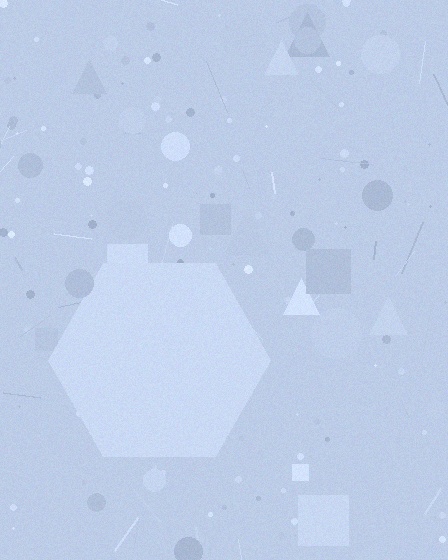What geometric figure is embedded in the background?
A hexagon is embedded in the background.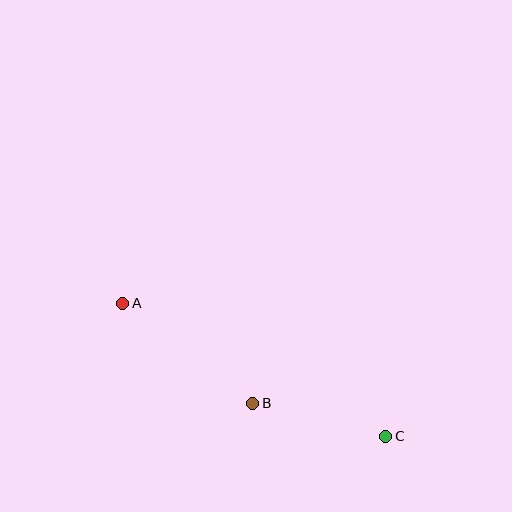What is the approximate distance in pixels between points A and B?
The distance between A and B is approximately 164 pixels.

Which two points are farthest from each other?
Points A and C are farthest from each other.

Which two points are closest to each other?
Points B and C are closest to each other.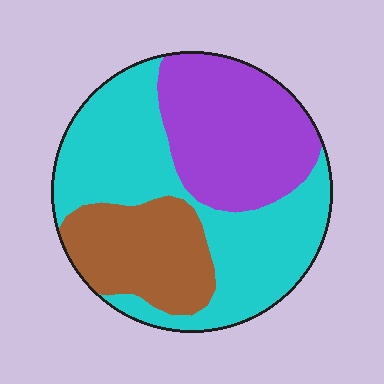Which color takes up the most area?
Cyan, at roughly 45%.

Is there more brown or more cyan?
Cyan.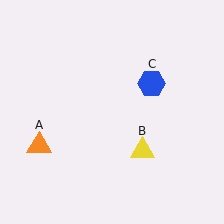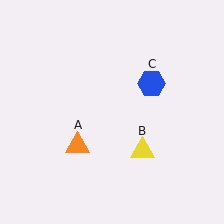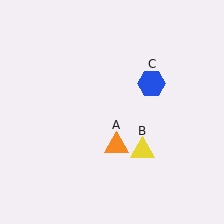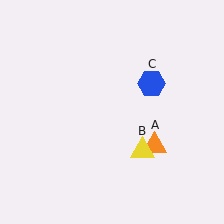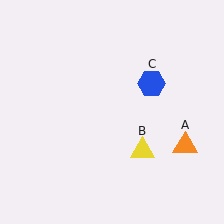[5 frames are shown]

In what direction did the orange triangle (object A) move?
The orange triangle (object A) moved right.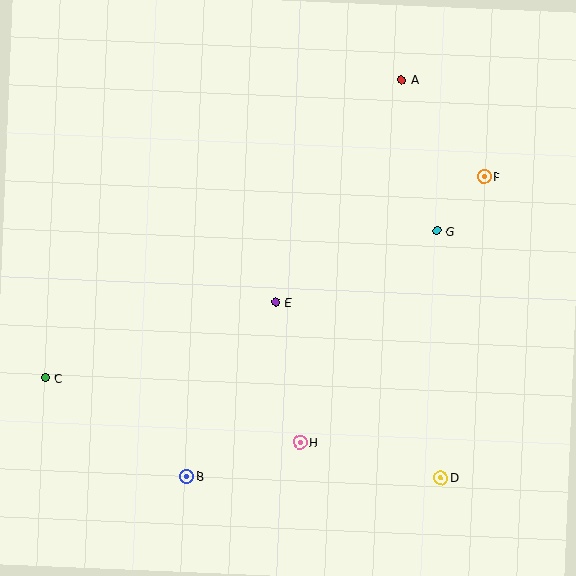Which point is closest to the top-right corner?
Point A is closest to the top-right corner.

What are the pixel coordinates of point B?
Point B is at (187, 476).